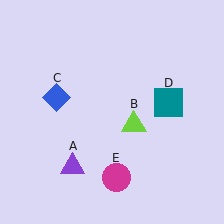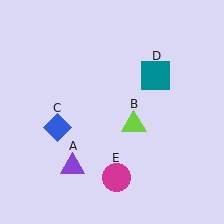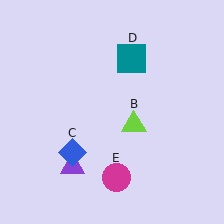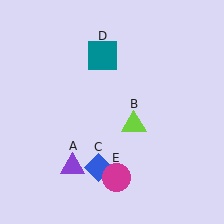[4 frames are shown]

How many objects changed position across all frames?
2 objects changed position: blue diamond (object C), teal square (object D).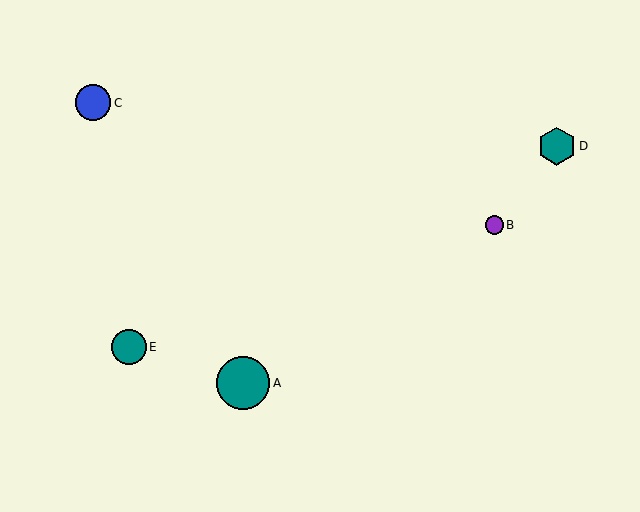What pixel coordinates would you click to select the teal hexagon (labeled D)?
Click at (557, 146) to select the teal hexagon D.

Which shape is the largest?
The teal circle (labeled A) is the largest.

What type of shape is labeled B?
Shape B is a purple circle.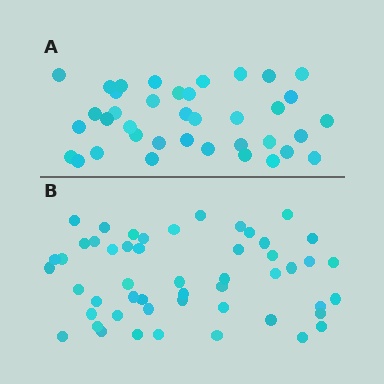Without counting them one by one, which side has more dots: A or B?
Region B (the bottom region) has more dots.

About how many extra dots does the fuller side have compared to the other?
Region B has approximately 15 more dots than region A.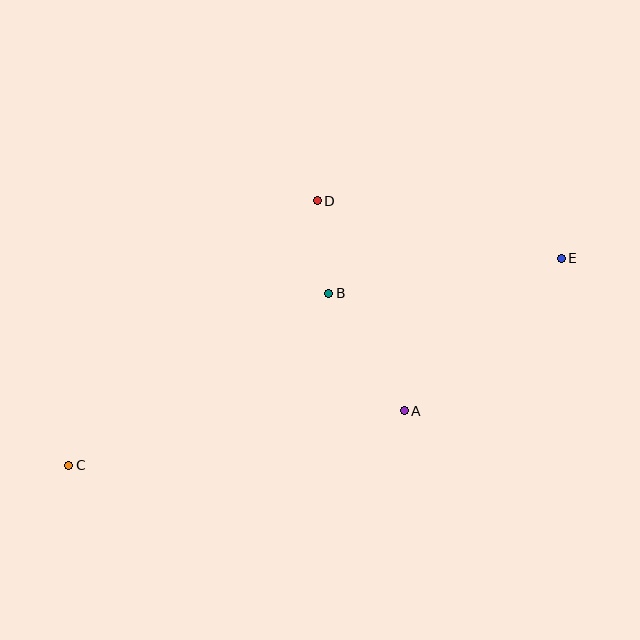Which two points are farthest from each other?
Points C and E are farthest from each other.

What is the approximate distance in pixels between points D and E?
The distance between D and E is approximately 250 pixels.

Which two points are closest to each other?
Points B and D are closest to each other.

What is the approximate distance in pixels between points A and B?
The distance between A and B is approximately 140 pixels.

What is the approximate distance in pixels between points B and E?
The distance between B and E is approximately 235 pixels.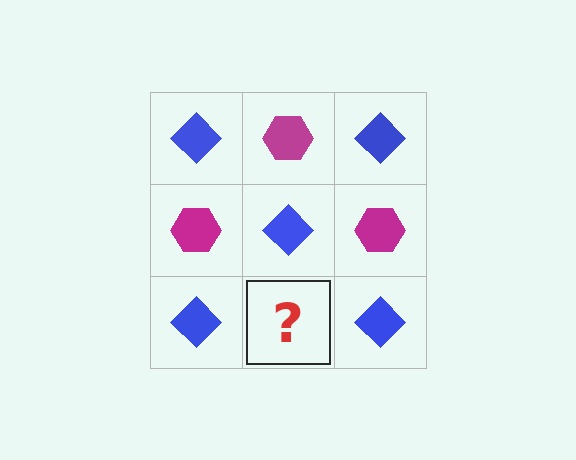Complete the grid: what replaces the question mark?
The question mark should be replaced with a magenta hexagon.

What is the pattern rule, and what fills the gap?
The rule is that it alternates blue diamond and magenta hexagon in a checkerboard pattern. The gap should be filled with a magenta hexagon.